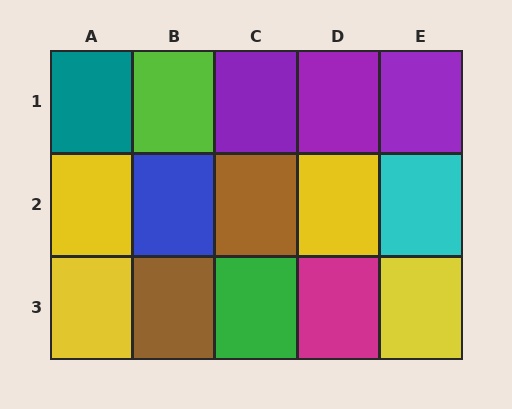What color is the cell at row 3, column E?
Yellow.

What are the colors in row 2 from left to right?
Yellow, blue, brown, yellow, cyan.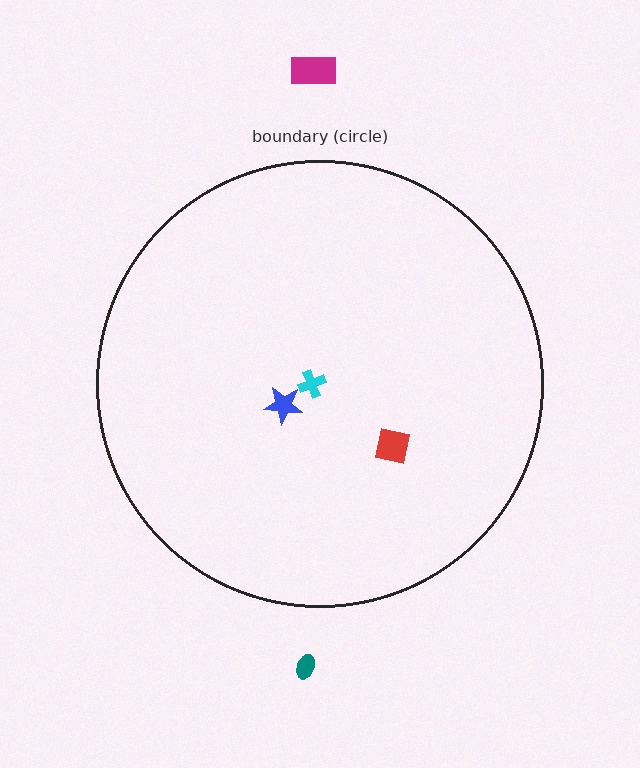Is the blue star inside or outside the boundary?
Inside.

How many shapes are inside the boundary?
3 inside, 2 outside.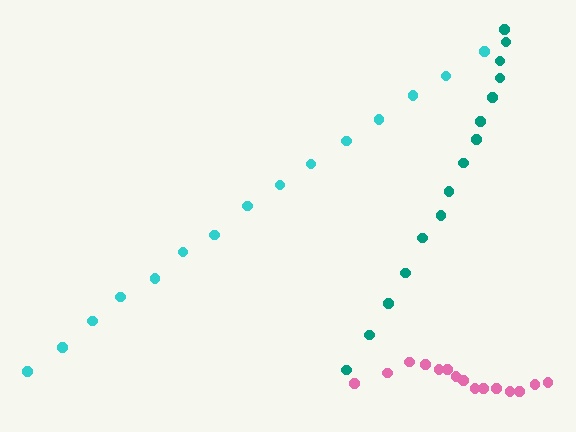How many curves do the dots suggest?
There are 3 distinct paths.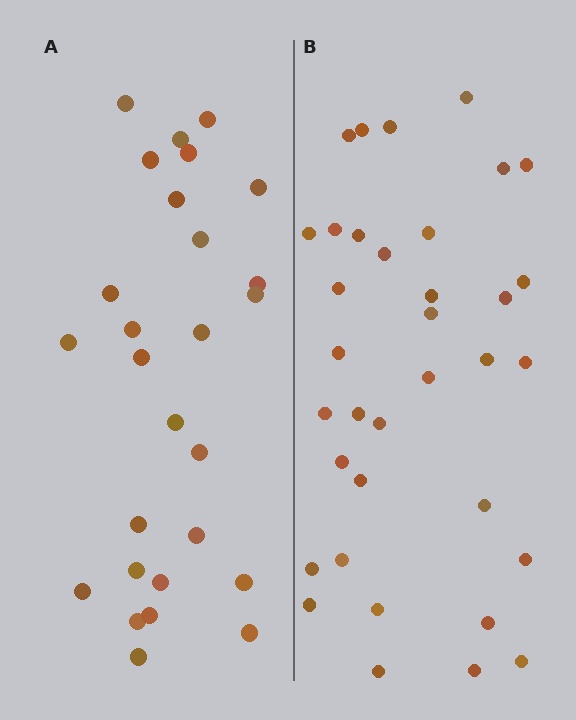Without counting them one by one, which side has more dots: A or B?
Region B (the right region) has more dots.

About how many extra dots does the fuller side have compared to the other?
Region B has roughly 8 or so more dots than region A.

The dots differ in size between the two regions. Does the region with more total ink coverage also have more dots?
No. Region A has more total ink coverage because its dots are larger, but region B actually contains more individual dots. Total area can be misleading — the number of items is what matters here.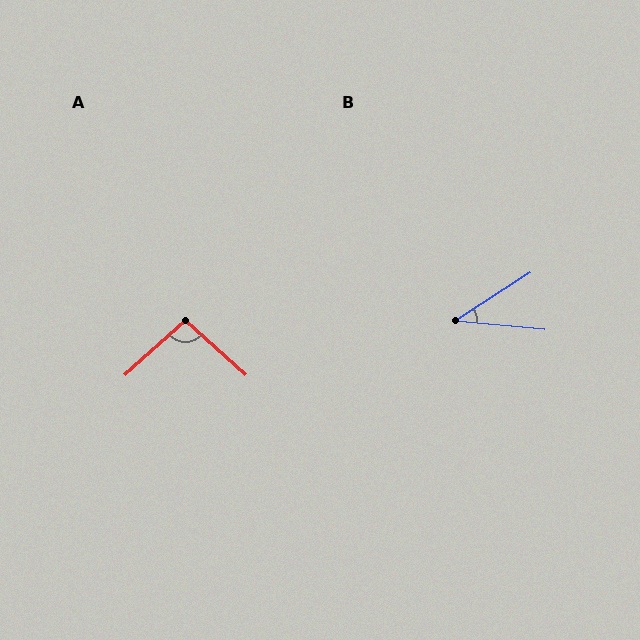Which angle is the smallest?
B, at approximately 38 degrees.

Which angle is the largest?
A, at approximately 96 degrees.